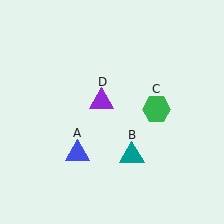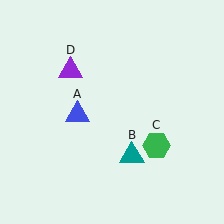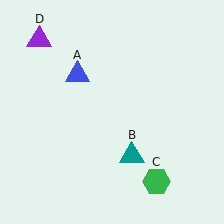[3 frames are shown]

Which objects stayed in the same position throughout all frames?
Teal triangle (object B) remained stationary.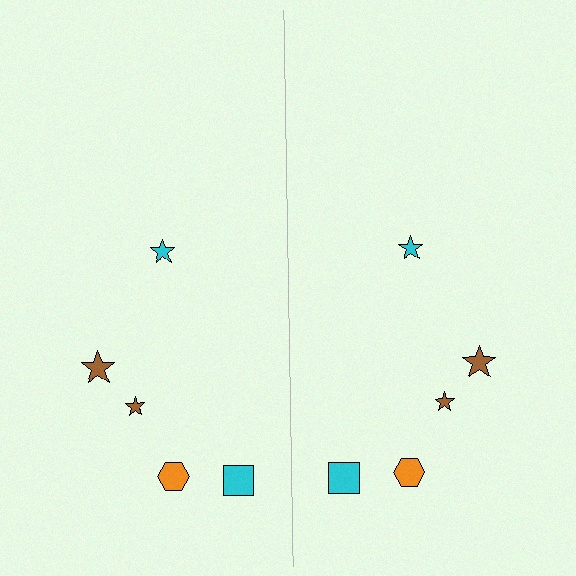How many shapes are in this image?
There are 10 shapes in this image.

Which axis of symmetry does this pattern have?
The pattern has a vertical axis of symmetry running through the center of the image.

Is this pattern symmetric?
Yes, this pattern has bilateral (reflection) symmetry.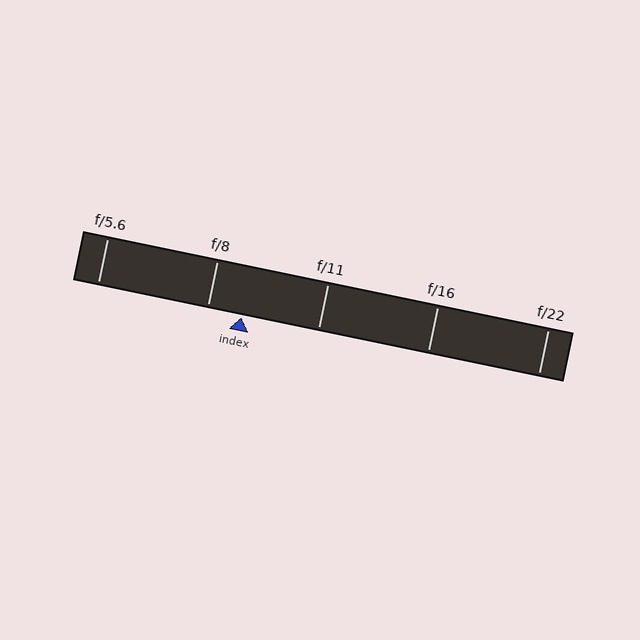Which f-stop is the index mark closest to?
The index mark is closest to f/8.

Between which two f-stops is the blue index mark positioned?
The index mark is between f/8 and f/11.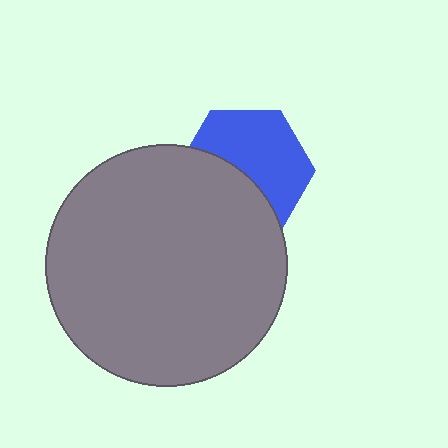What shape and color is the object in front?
The object in front is a gray circle.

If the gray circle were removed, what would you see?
You would see the complete blue hexagon.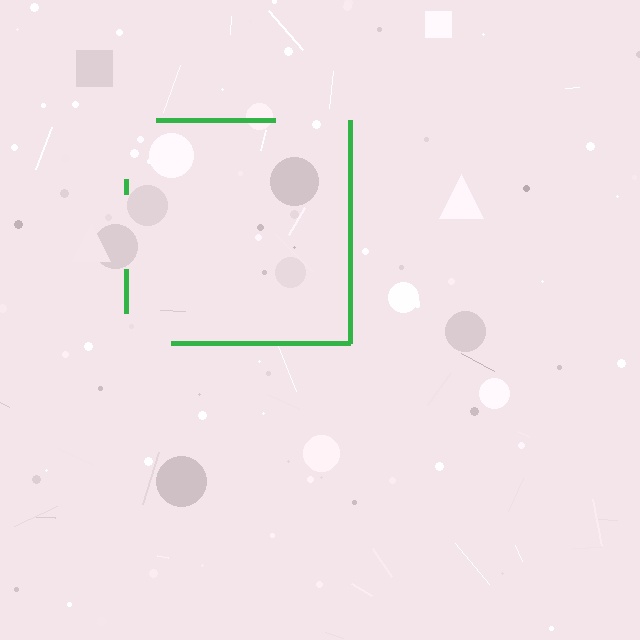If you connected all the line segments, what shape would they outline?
They would outline a square.